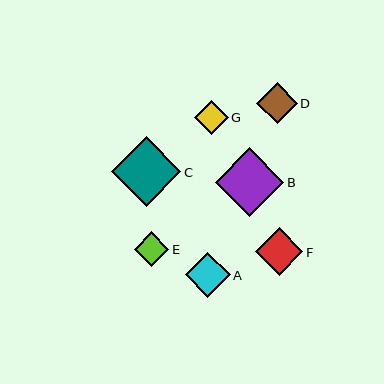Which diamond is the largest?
Diamond C is the largest with a size of approximately 70 pixels.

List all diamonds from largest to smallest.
From largest to smallest: C, B, F, A, D, E, G.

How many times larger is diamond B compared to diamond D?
Diamond B is approximately 1.7 times the size of diamond D.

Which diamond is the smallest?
Diamond G is the smallest with a size of approximately 34 pixels.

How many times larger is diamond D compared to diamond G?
Diamond D is approximately 1.2 times the size of diamond G.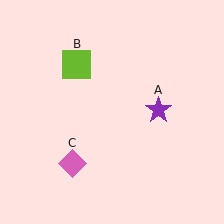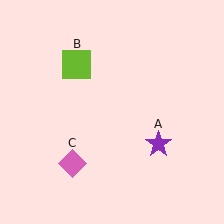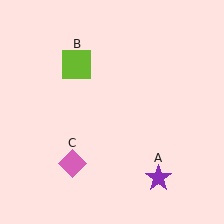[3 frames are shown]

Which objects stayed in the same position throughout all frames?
Lime square (object B) and pink diamond (object C) remained stationary.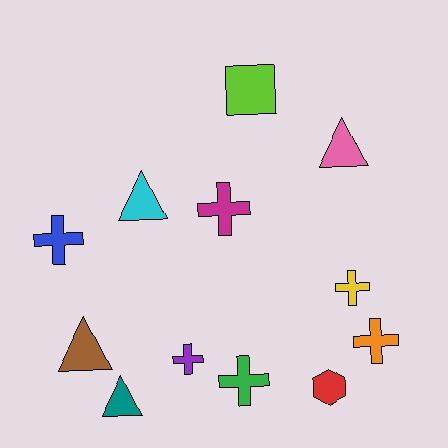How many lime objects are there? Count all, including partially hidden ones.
There is 1 lime object.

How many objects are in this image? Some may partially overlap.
There are 12 objects.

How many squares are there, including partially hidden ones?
There is 1 square.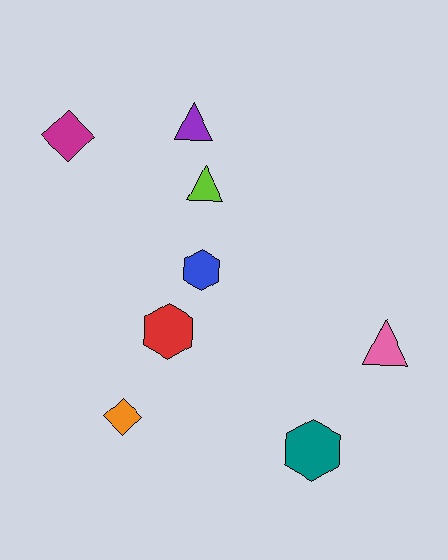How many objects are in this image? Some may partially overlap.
There are 8 objects.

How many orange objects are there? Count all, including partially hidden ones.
There is 1 orange object.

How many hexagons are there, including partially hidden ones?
There are 3 hexagons.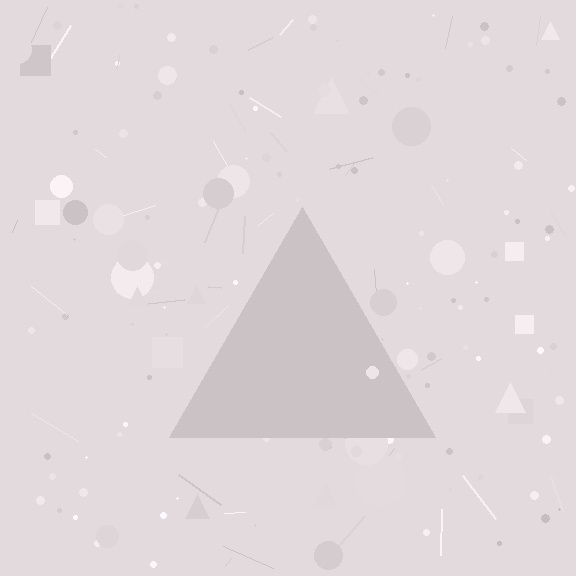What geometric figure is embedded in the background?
A triangle is embedded in the background.